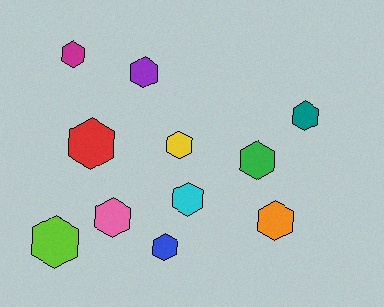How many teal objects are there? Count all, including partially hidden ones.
There is 1 teal object.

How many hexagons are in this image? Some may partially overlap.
There are 11 hexagons.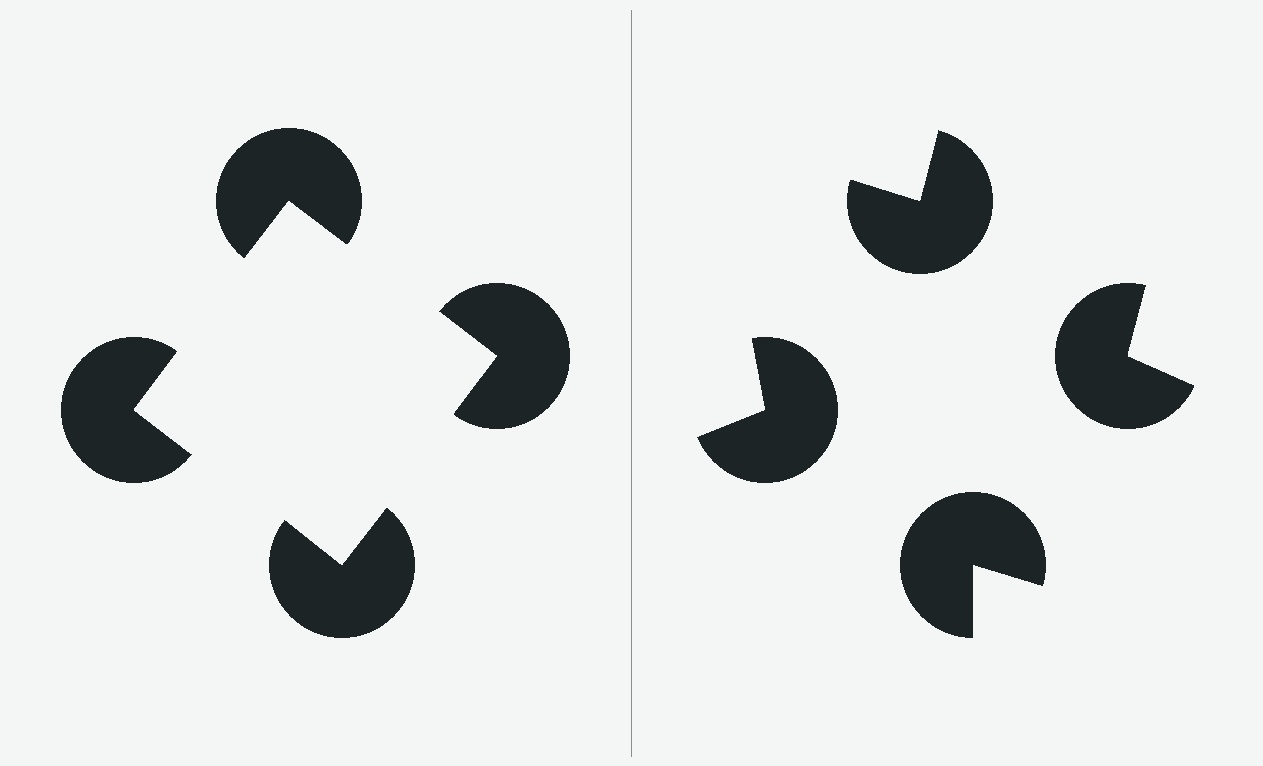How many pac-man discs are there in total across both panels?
8 — 4 on each side.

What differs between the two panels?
The pac-man discs are positioned identically on both sides; only the wedge orientations differ. On the left they align to a square; on the right they are misaligned.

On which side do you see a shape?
An illusory square appears on the left side. On the right side the wedge cuts are rotated, so no coherent shape forms.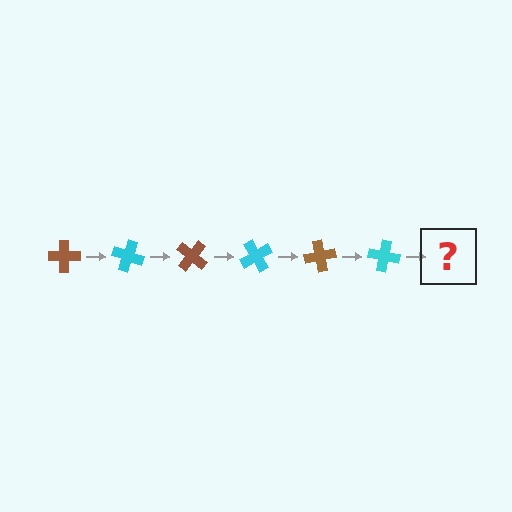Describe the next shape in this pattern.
It should be a brown cross, rotated 120 degrees from the start.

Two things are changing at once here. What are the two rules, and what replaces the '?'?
The two rules are that it rotates 20 degrees each step and the color cycles through brown and cyan. The '?' should be a brown cross, rotated 120 degrees from the start.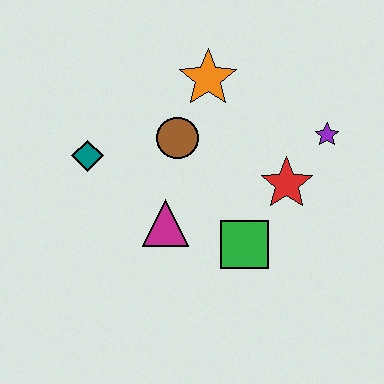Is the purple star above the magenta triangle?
Yes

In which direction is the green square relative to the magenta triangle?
The green square is to the right of the magenta triangle.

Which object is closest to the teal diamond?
The brown circle is closest to the teal diamond.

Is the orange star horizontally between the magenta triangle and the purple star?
Yes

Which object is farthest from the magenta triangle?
The purple star is farthest from the magenta triangle.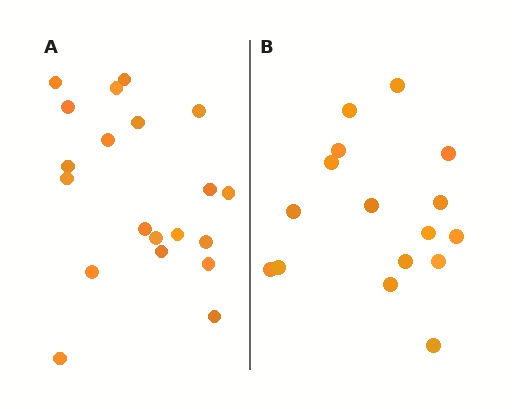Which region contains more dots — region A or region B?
Region A (the left region) has more dots.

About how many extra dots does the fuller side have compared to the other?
Region A has about 4 more dots than region B.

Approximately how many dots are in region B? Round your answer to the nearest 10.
About 20 dots. (The exact count is 16, which rounds to 20.)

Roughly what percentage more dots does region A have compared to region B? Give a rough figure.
About 25% more.